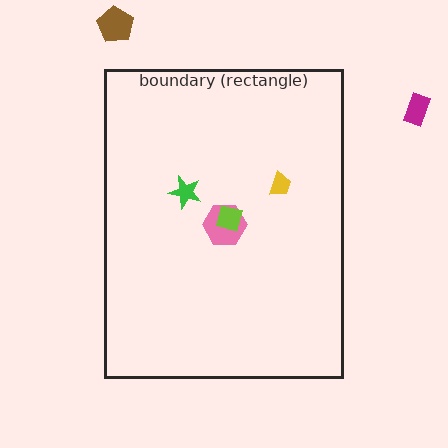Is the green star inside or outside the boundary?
Inside.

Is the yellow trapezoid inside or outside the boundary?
Inside.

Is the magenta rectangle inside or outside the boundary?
Outside.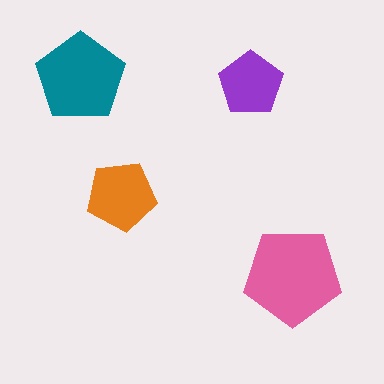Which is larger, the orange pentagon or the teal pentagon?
The teal one.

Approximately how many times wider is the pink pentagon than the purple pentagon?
About 1.5 times wider.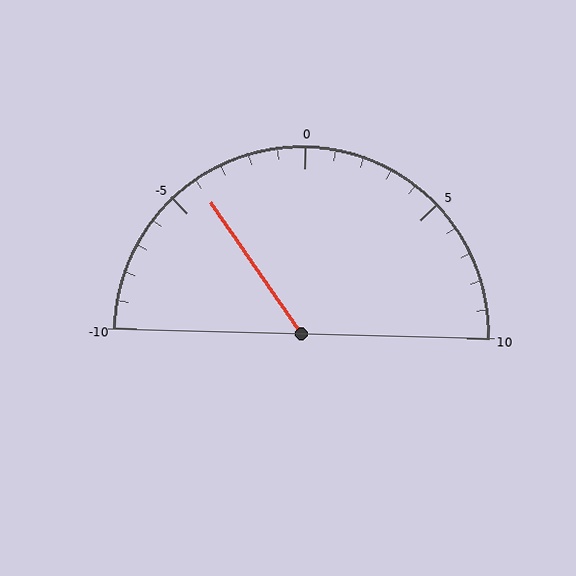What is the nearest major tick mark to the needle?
The nearest major tick mark is -5.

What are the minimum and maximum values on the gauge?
The gauge ranges from -10 to 10.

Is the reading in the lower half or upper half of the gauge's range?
The reading is in the lower half of the range (-10 to 10).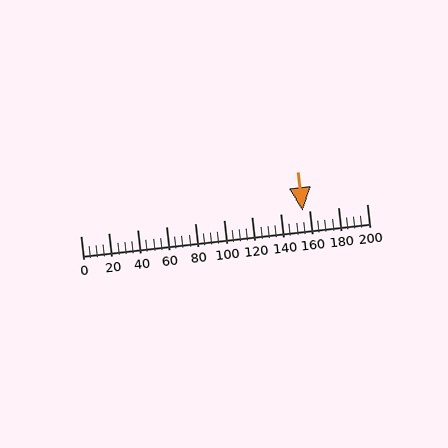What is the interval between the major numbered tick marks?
The major tick marks are spaced 20 units apart.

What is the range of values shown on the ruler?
The ruler shows values from 0 to 200.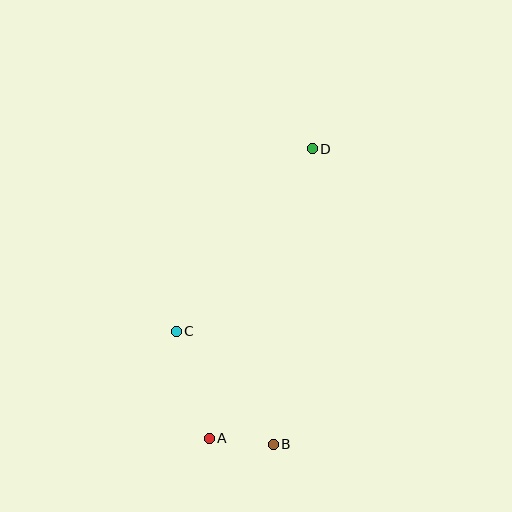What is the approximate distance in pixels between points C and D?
The distance between C and D is approximately 228 pixels.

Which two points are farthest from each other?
Points A and D are farthest from each other.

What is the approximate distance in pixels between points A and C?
The distance between A and C is approximately 112 pixels.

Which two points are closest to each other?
Points A and B are closest to each other.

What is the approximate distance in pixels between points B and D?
The distance between B and D is approximately 298 pixels.